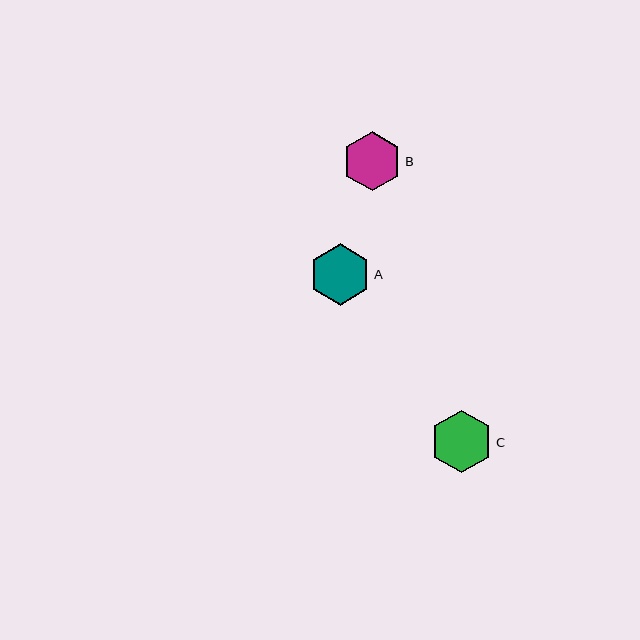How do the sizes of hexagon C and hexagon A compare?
Hexagon C and hexagon A are approximately the same size.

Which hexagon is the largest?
Hexagon C is the largest with a size of approximately 63 pixels.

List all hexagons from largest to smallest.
From largest to smallest: C, A, B.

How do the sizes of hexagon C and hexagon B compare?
Hexagon C and hexagon B are approximately the same size.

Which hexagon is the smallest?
Hexagon B is the smallest with a size of approximately 59 pixels.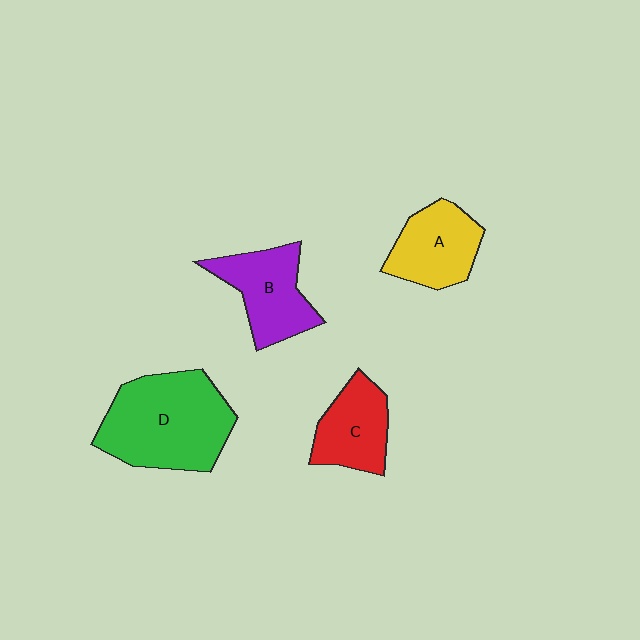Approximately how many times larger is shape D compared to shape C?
Approximately 1.9 times.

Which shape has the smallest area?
Shape C (red).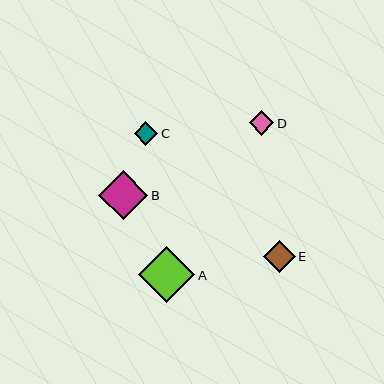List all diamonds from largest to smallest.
From largest to smallest: A, B, E, D, C.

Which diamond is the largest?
Diamond A is the largest with a size of approximately 56 pixels.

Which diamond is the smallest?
Diamond C is the smallest with a size of approximately 24 pixels.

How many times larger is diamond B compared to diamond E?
Diamond B is approximately 1.5 times the size of diamond E.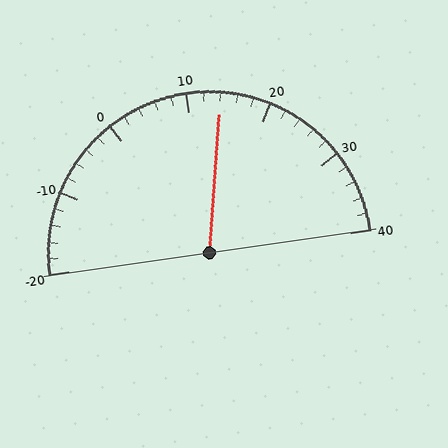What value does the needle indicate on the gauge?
The needle indicates approximately 14.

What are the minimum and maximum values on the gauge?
The gauge ranges from -20 to 40.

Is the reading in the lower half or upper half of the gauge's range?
The reading is in the upper half of the range (-20 to 40).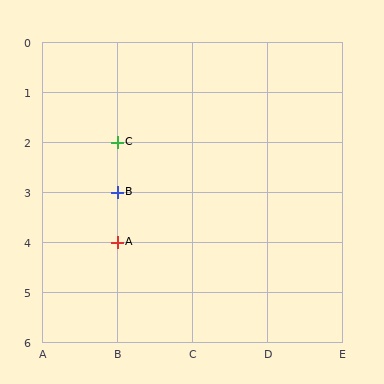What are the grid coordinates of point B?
Point B is at grid coordinates (B, 3).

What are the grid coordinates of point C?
Point C is at grid coordinates (B, 2).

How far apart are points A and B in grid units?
Points A and B are 1 row apart.